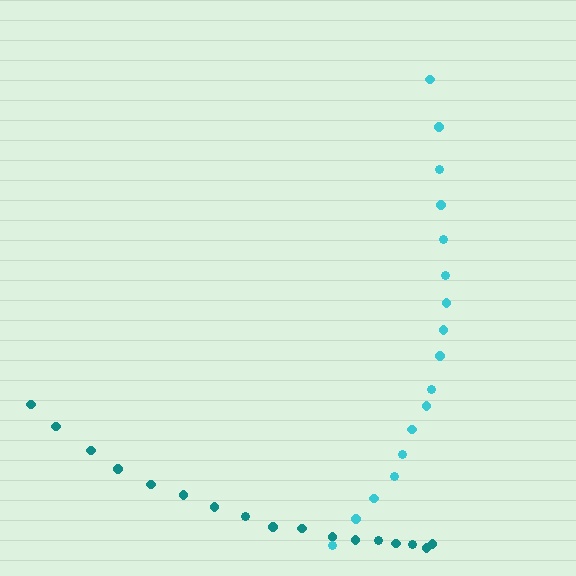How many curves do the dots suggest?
There are 2 distinct paths.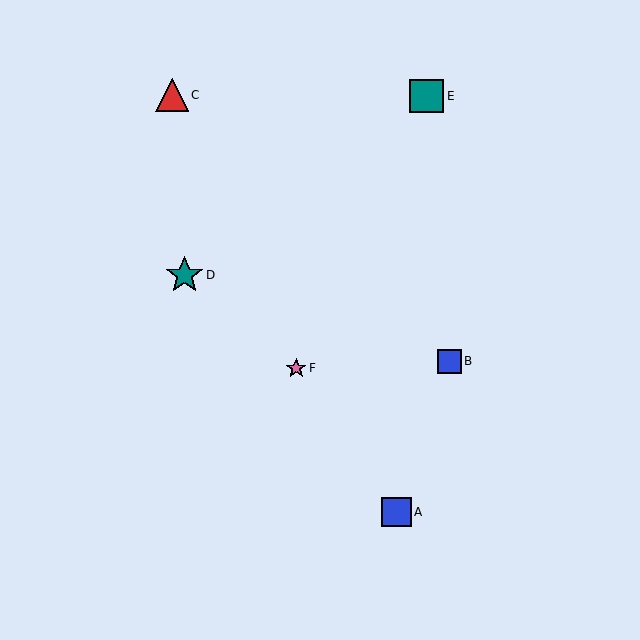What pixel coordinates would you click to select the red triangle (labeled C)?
Click at (172, 95) to select the red triangle C.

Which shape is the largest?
The teal star (labeled D) is the largest.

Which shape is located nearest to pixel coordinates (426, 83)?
The teal square (labeled E) at (427, 96) is nearest to that location.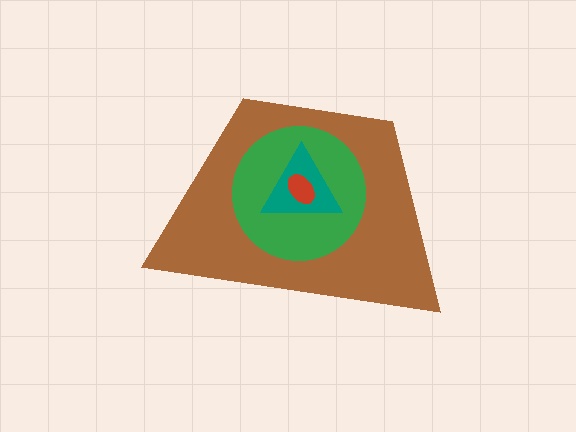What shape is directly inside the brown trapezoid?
The green circle.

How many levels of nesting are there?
4.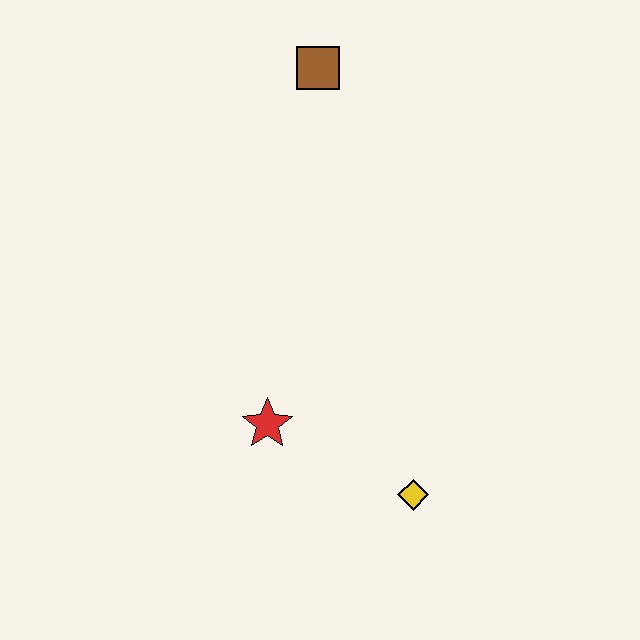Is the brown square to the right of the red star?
Yes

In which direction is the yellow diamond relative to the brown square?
The yellow diamond is below the brown square.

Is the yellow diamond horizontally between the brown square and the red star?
No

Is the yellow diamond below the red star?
Yes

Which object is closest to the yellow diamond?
The red star is closest to the yellow diamond.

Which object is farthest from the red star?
The brown square is farthest from the red star.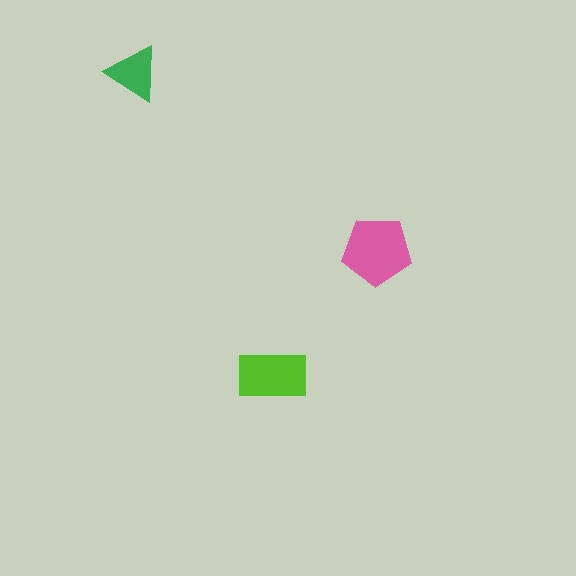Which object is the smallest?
The green triangle.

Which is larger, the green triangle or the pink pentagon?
The pink pentagon.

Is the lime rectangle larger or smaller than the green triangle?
Larger.